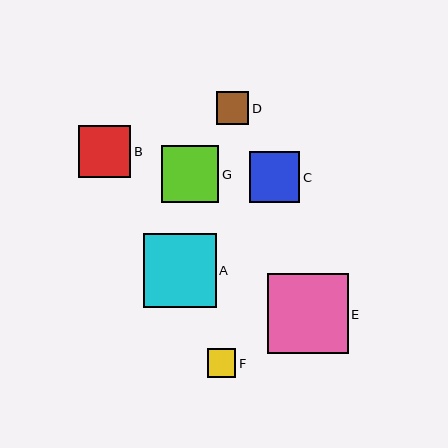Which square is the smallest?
Square F is the smallest with a size of approximately 28 pixels.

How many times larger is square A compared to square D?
Square A is approximately 2.2 times the size of square D.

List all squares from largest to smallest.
From largest to smallest: E, A, G, B, C, D, F.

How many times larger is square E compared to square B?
Square E is approximately 1.6 times the size of square B.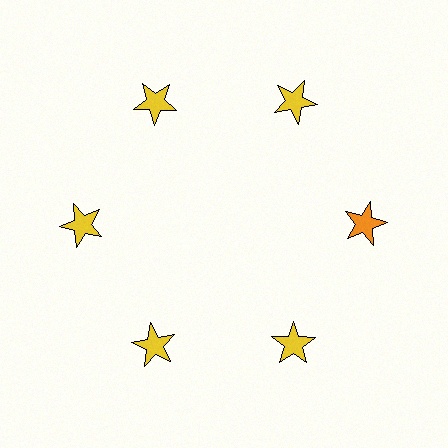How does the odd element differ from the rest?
It has a different color: orange instead of yellow.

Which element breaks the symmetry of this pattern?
The orange star at roughly the 3 o'clock position breaks the symmetry. All other shapes are yellow stars.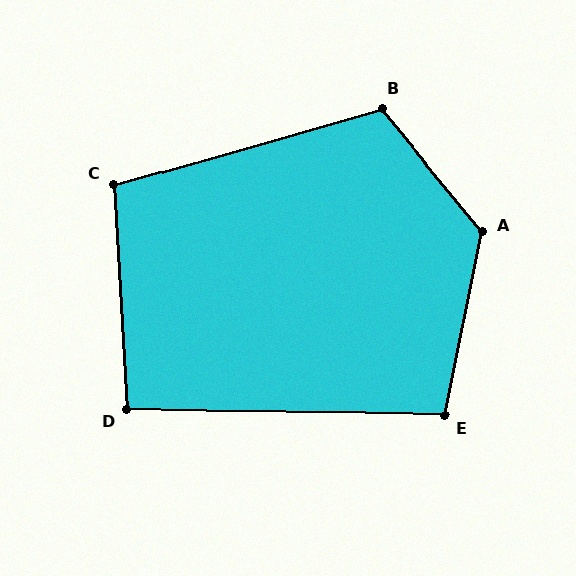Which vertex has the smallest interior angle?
D, at approximately 94 degrees.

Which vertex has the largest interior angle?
A, at approximately 129 degrees.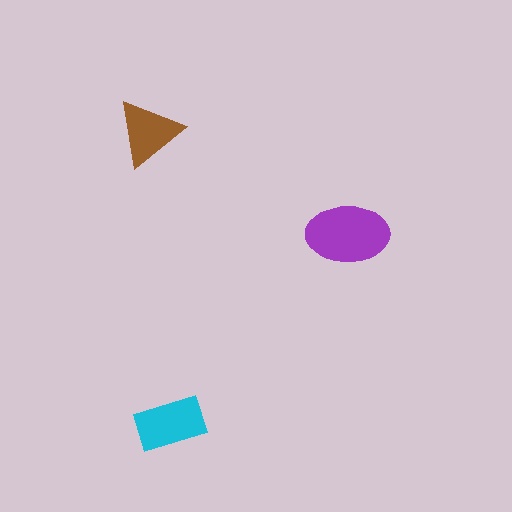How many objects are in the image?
There are 3 objects in the image.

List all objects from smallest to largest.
The brown triangle, the cyan rectangle, the purple ellipse.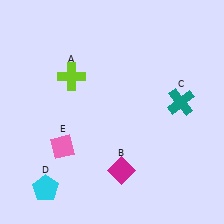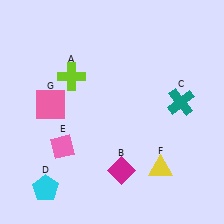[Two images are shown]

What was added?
A yellow triangle (F), a pink square (G) were added in Image 2.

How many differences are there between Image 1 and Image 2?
There are 2 differences between the two images.